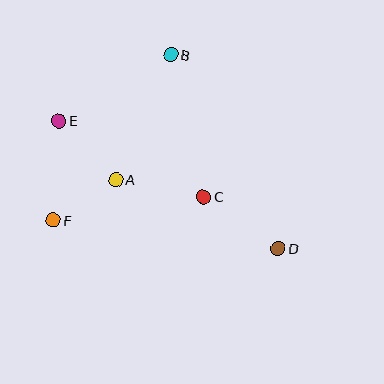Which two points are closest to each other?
Points A and F are closest to each other.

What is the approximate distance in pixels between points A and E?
The distance between A and E is approximately 81 pixels.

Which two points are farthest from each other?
Points D and E are farthest from each other.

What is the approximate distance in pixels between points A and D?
The distance between A and D is approximately 176 pixels.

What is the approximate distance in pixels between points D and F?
The distance between D and F is approximately 227 pixels.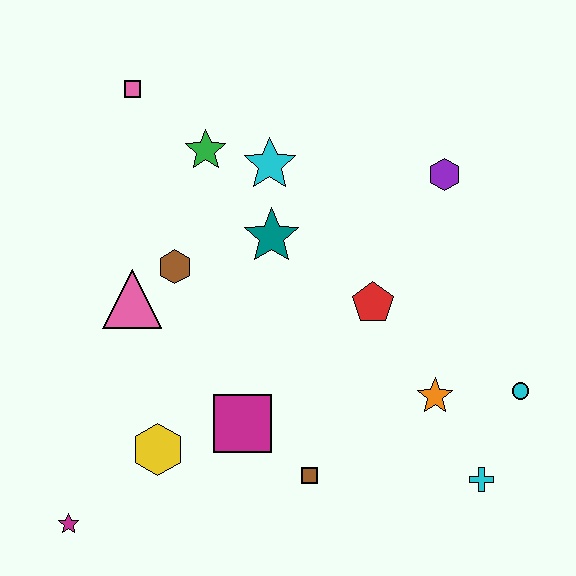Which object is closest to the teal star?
The cyan star is closest to the teal star.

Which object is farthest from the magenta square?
The pink square is farthest from the magenta square.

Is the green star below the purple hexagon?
No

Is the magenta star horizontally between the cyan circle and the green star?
No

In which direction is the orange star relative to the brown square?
The orange star is to the right of the brown square.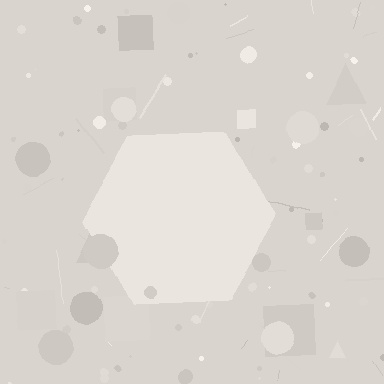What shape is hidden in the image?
A hexagon is hidden in the image.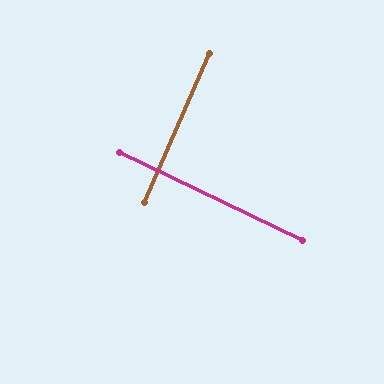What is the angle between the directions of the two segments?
Approximately 88 degrees.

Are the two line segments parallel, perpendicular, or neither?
Perpendicular — they meet at approximately 88°.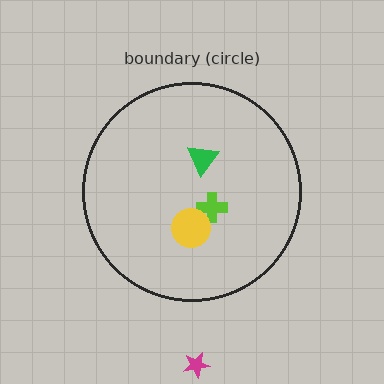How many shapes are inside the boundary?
3 inside, 1 outside.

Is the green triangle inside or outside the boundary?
Inside.